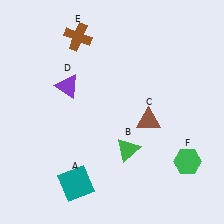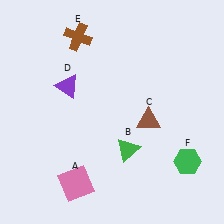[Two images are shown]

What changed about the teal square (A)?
In Image 1, A is teal. In Image 2, it changed to pink.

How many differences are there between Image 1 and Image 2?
There is 1 difference between the two images.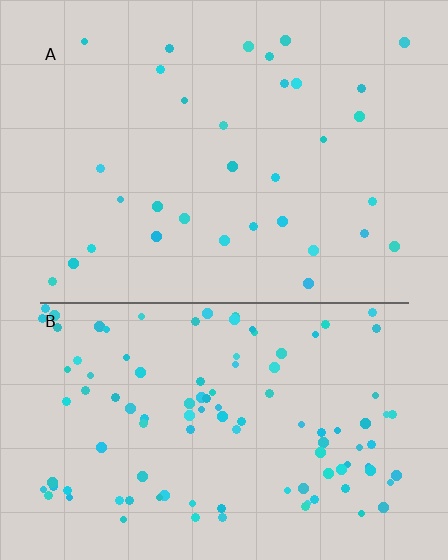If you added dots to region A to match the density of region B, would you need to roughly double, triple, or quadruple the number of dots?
Approximately triple.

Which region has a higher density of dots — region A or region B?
B (the bottom).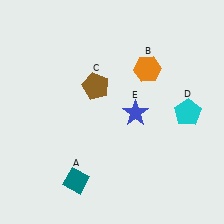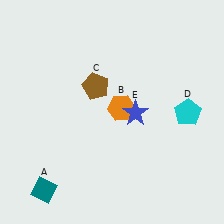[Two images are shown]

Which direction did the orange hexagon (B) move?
The orange hexagon (B) moved down.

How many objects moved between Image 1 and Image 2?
2 objects moved between the two images.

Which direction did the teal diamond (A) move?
The teal diamond (A) moved left.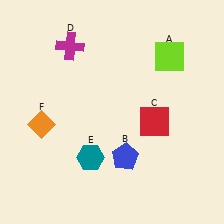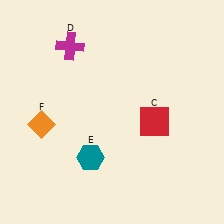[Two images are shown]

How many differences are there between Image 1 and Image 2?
There are 2 differences between the two images.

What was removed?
The blue pentagon (B), the lime square (A) were removed in Image 2.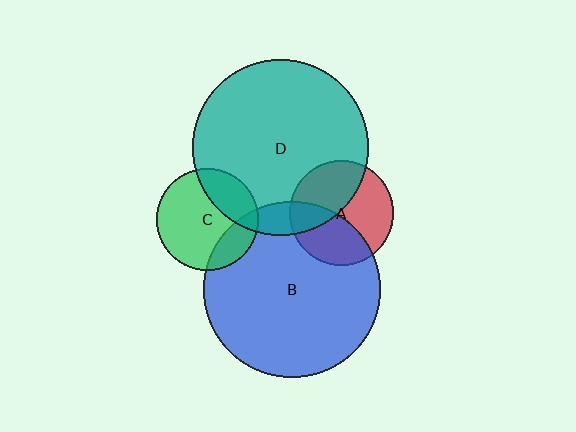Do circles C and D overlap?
Yes.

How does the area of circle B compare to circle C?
Approximately 3.0 times.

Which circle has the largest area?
Circle B (blue).